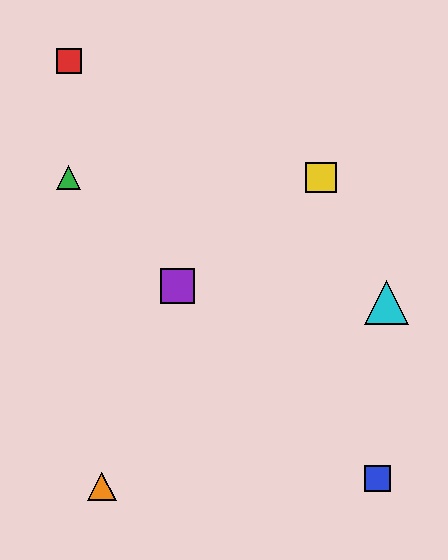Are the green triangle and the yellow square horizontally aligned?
Yes, both are at y≈177.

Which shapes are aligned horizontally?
The green triangle, the yellow square are aligned horizontally.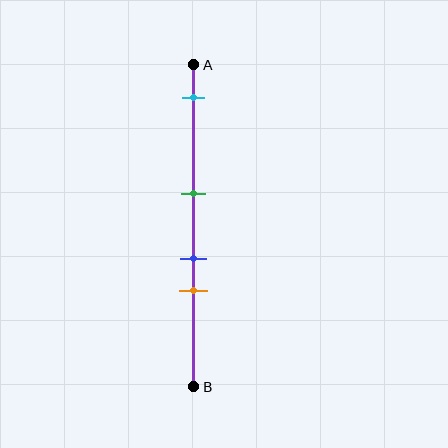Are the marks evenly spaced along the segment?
No, the marks are not evenly spaced.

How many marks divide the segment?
There are 4 marks dividing the segment.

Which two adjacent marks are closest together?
The blue and orange marks are the closest adjacent pair.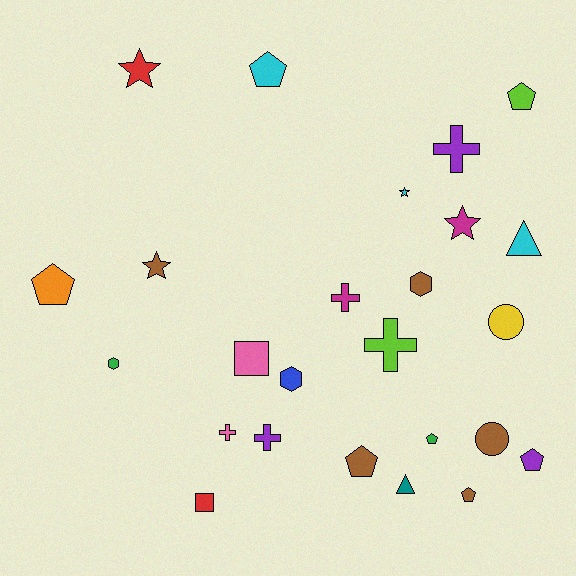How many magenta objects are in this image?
There are 2 magenta objects.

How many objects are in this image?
There are 25 objects.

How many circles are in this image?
There are 2 circles.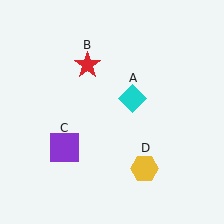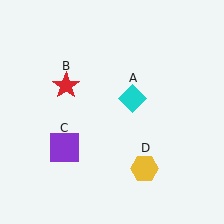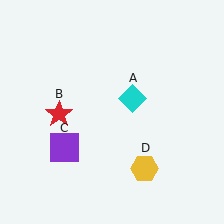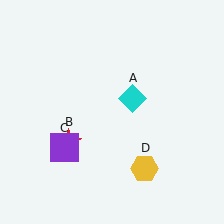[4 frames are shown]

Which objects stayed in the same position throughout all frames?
Cyan diamond (object A) and purple square (object C) and yellow hexagon (object D) remained stationary.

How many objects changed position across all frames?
1 object changed position: red star (object B).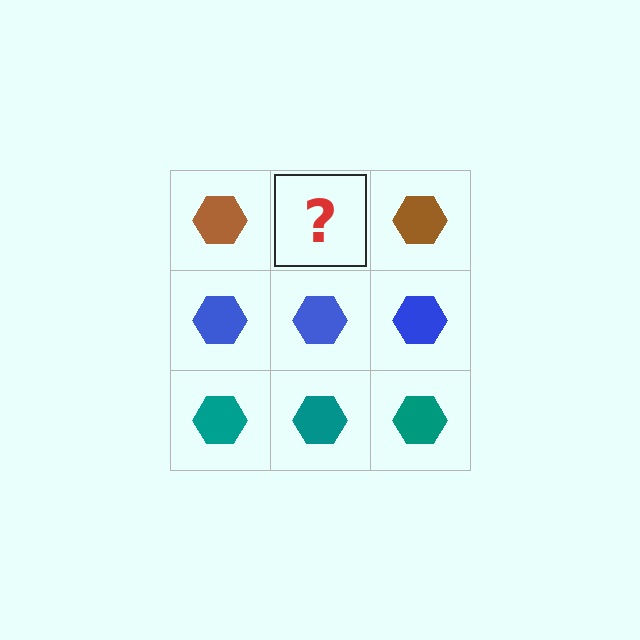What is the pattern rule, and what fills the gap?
The rule is that each row has a consistent color. The gap should be filled with a brown hexagon.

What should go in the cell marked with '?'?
The missing cell should contain a brown hexagon.